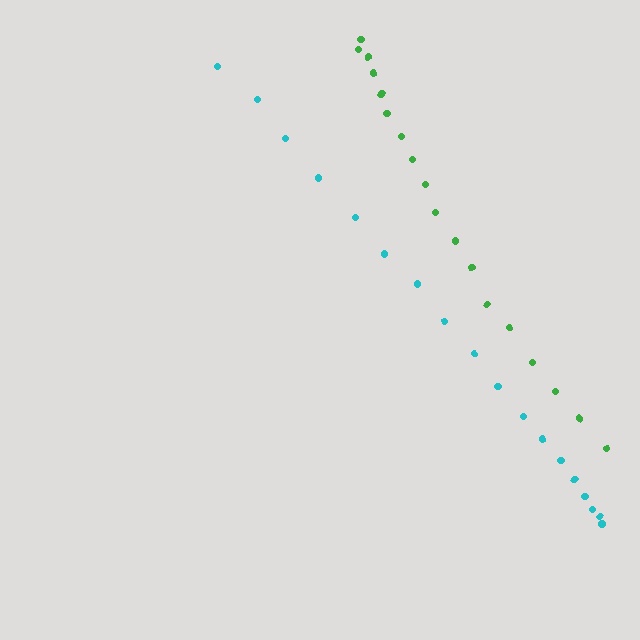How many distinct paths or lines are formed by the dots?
There are 2 distinct paths.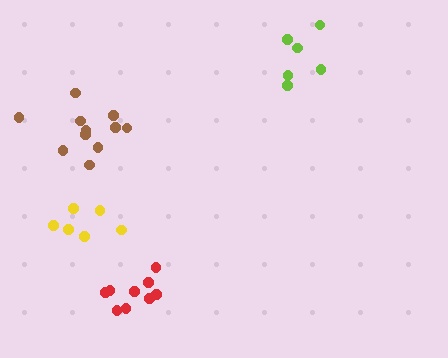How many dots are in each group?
Group 1: 6 dots, Group 2: 11 dots, Group 3: 9 dots, Group 4: 6 dots (32 total).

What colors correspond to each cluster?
The clusters are colored: lime, brown, red, yellow.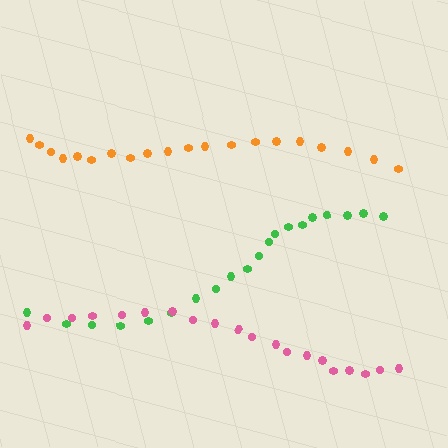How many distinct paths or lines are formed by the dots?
There are 3 distinct paths.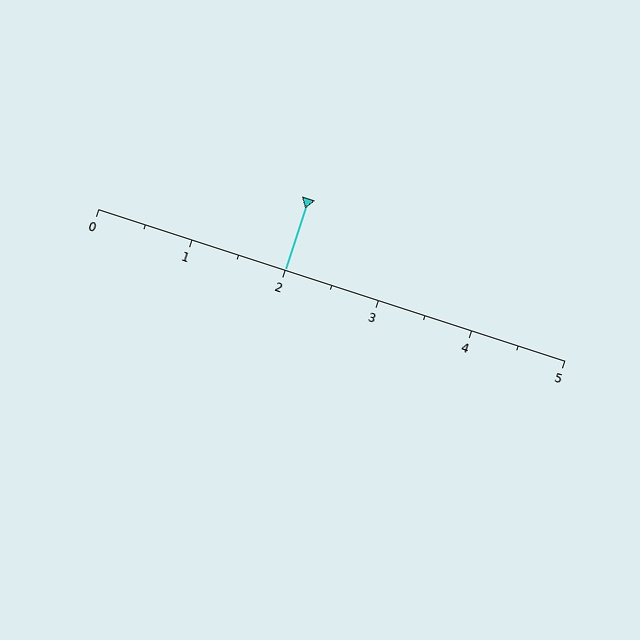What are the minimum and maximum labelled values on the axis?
The axis runs from 0 to 5.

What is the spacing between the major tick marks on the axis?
The major ticks are spaced 1 apart.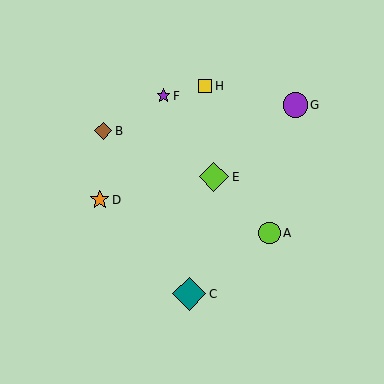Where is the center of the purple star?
The center of the purple star is at (163, 96).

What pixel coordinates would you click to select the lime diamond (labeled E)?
Click at (214, 177) to select the lime diamond E.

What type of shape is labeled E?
Shape E is a lime diamond.